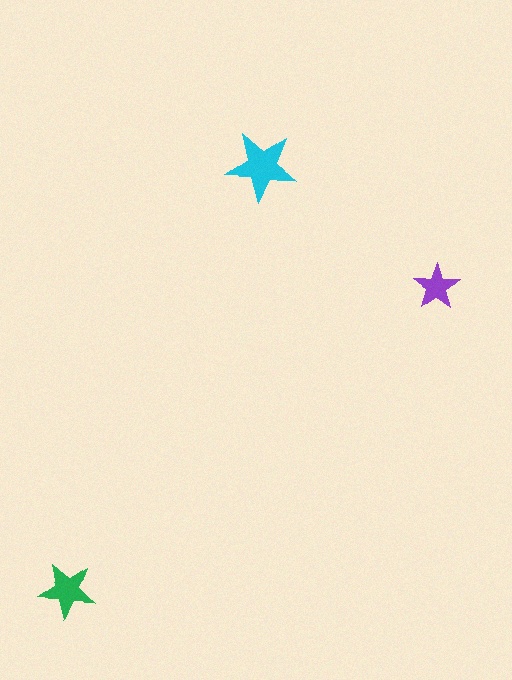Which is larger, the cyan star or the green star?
The cyan one.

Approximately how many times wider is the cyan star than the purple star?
About 1.5 times wider.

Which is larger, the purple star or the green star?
The green one.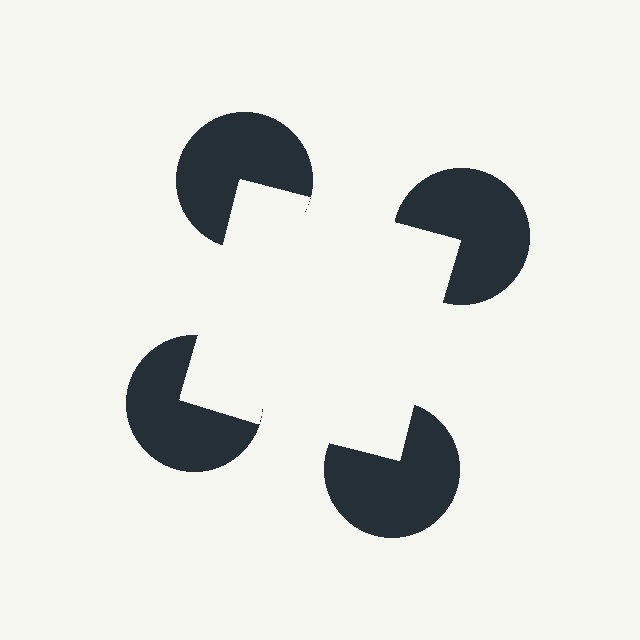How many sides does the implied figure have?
4 sides.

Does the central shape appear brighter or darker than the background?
It typically appears slightly brighter than the background, even though no actual brightness change is drawn.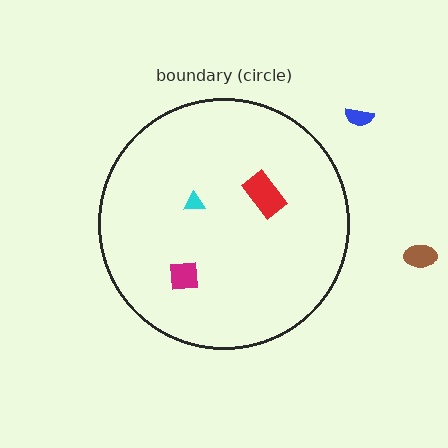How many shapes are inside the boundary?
3 inside, 2 outside.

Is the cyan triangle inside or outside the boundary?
Inside.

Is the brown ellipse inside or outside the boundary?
Outside.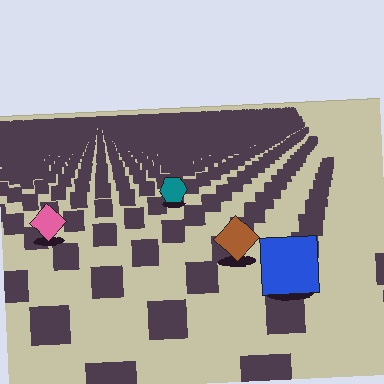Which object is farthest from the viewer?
The teal hexagon is farthest from the viewer. It appears smaller and the ground texture around it is denser.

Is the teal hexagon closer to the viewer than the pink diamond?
No. The pink diamond is closer — you can tell from the texture gradient: the ground texture is coarser near it.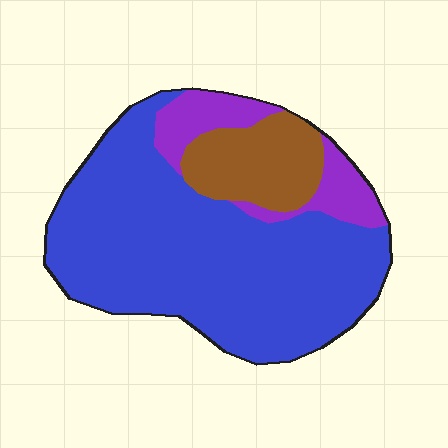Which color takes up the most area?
Blue, at roughly 70%.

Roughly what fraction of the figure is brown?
Brown takes up about one sixth (1/6) of the figure.